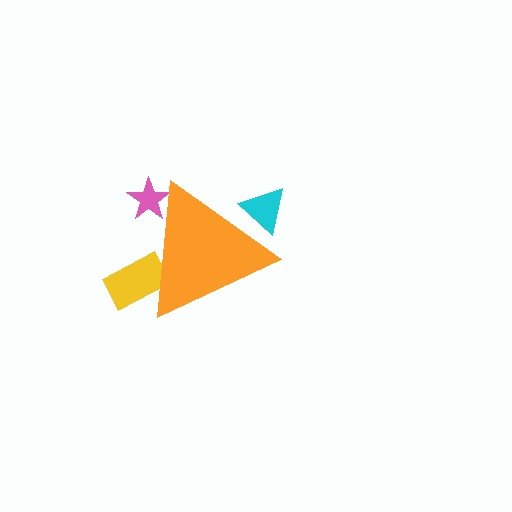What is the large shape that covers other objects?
An orange triangle.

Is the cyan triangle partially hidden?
Yes, the cyan triangle is partially hidden behind the orange triangle.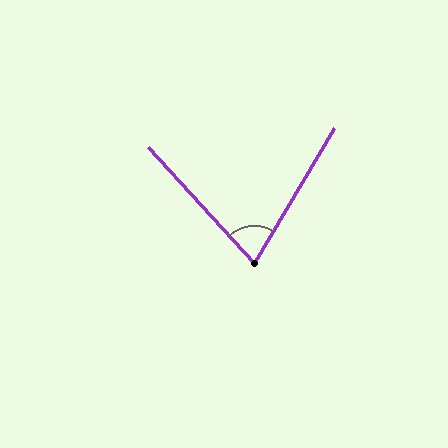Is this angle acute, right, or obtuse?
It is acute.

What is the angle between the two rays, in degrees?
Approximately 73 degrees.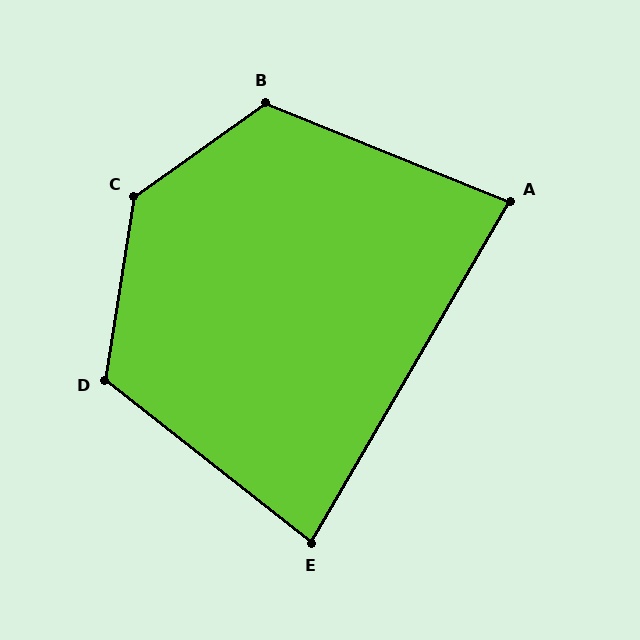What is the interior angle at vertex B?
Approximately 123 degrees (obtuse).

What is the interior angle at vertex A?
Approximately 82 degrees (acute).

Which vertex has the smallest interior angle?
E, at approximately 82 degrees.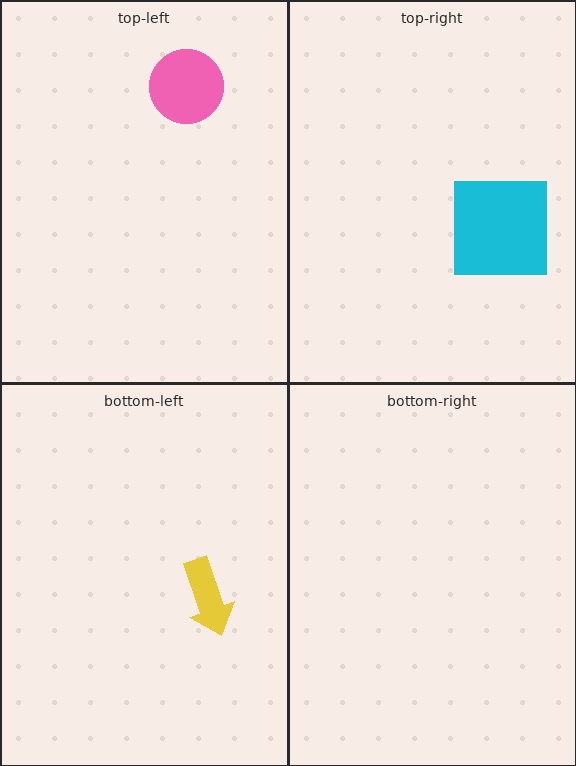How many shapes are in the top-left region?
1.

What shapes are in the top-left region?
The pink circle.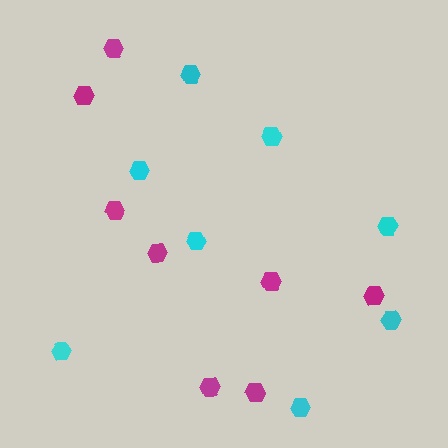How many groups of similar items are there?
There are 2 groups: one group of magenta hexagons (8) and one group of cyan hexagons (8).